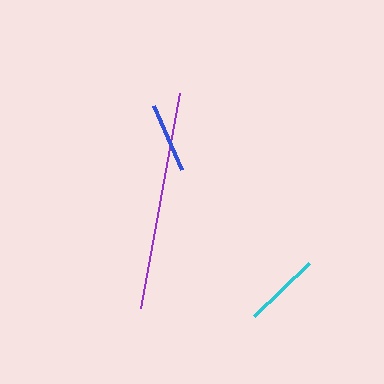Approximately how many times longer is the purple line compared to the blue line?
The purple line is approximately 3.1 times the length of the blue line.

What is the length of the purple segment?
The purple segment is approximately 218 pixels long.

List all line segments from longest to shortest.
From longest to shortest: purple, cyan, blue.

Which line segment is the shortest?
The blue line is the shortest at approximately 70 pixels.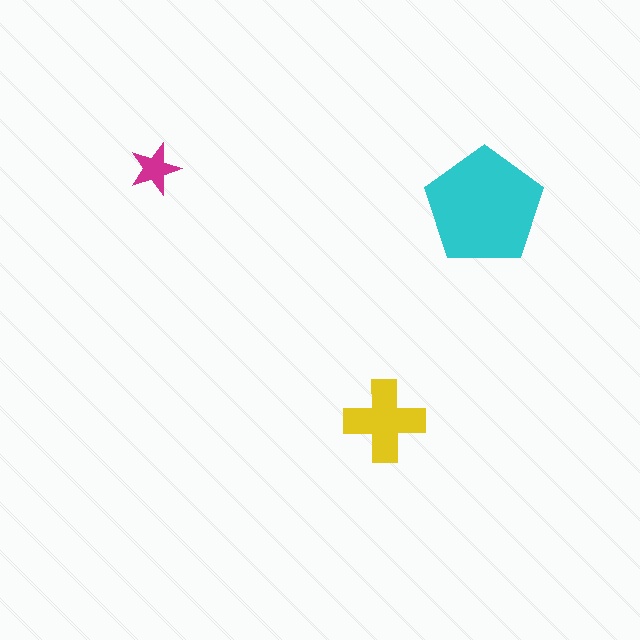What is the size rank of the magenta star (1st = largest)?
3rd.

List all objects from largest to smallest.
The cyan pentagon, the yellow cross, the magenta star.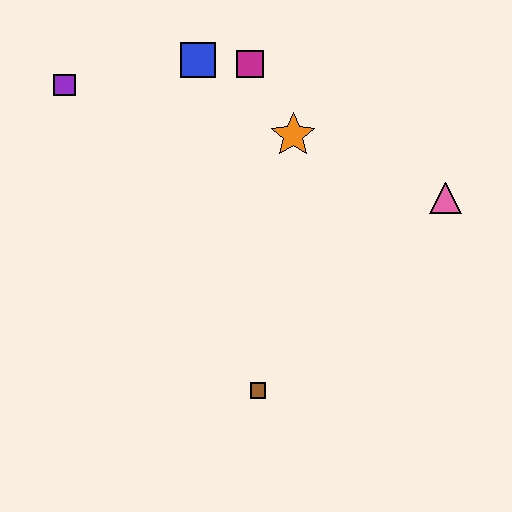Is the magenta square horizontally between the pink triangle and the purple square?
Yes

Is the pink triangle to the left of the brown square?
No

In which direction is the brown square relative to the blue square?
The brown square is below the blue square.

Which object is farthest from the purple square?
The pink triangle is farthest from the purple square.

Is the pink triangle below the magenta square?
Yes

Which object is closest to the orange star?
The magenta square is closest to the orange star.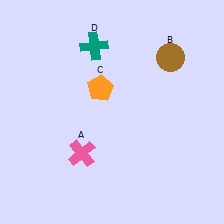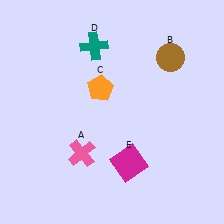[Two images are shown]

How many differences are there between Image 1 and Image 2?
There is 1 difference between the two images.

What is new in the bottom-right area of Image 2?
A magenta square (E) was added in the bottom-right area of Image 2.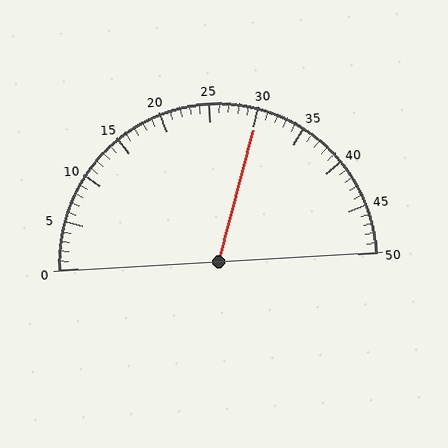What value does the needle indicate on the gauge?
The needle indicates approximately 30.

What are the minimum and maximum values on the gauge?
The gauge ranges from 0 to 50.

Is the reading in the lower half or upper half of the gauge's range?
The reading is in the upper half of the range (0 to 50).